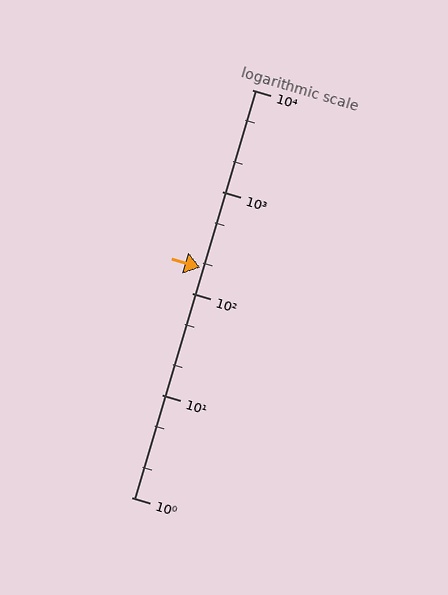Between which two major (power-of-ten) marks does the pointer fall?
The pointer is between 100 and 1000.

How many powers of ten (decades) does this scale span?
The scale spans 4 decades, from 1 to 10000.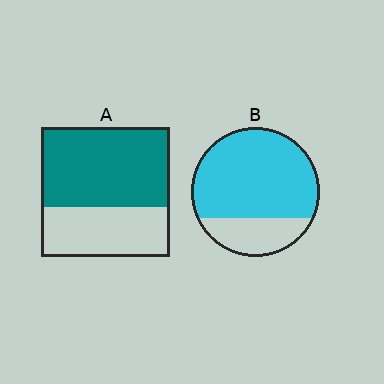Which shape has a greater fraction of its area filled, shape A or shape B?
Shape B.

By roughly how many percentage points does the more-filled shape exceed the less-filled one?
By roughly 15 percentage points (B over A).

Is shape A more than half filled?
Yes.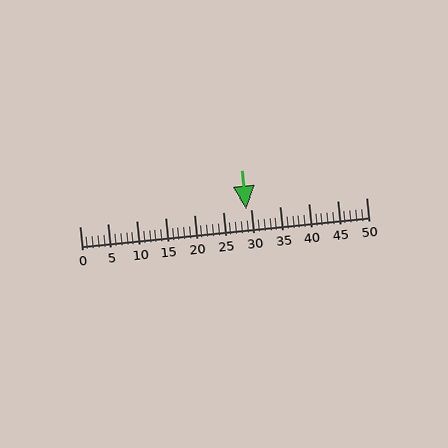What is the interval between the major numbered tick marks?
The major tick marks are spaced 5 units apart.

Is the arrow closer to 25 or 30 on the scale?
The arrow is closer to 30.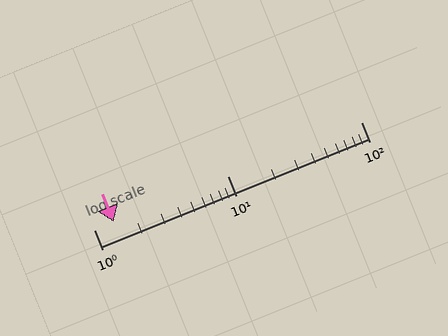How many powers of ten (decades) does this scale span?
The scale spans 2 decades, from 1 to 100.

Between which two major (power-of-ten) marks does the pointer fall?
The pointer is between 1 and 10.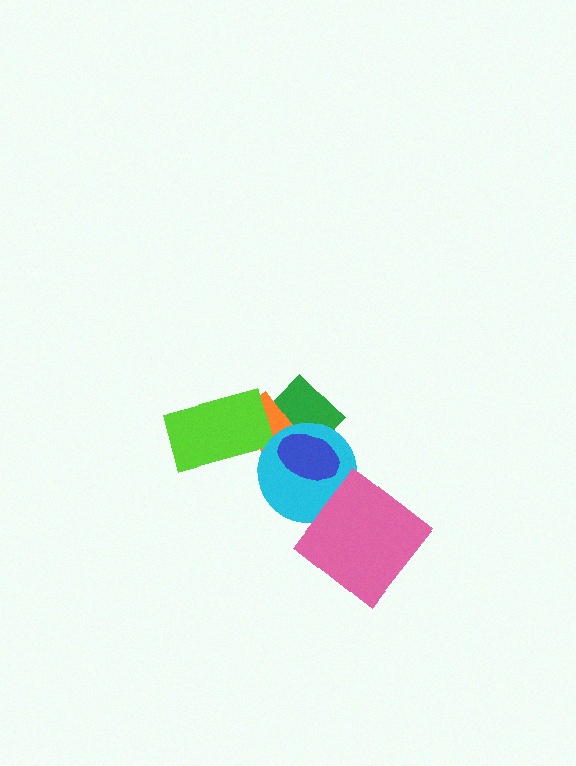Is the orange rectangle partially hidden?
Yes, it is partially covered by another shape.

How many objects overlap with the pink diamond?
1 object overlaps with the pink diamond.